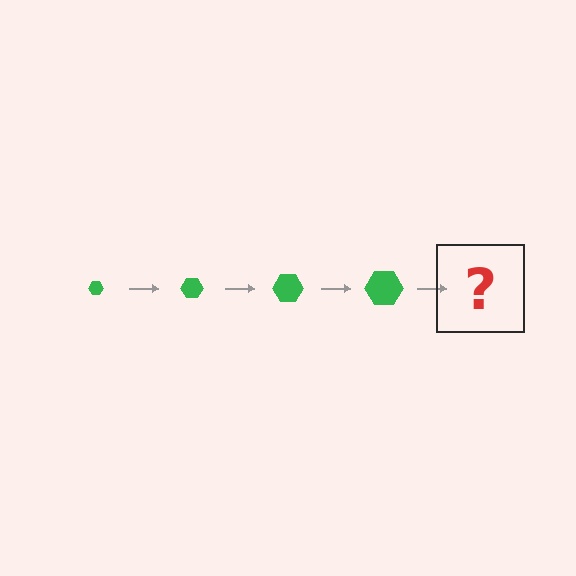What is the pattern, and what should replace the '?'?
The pattern is that the hexagon gets progressively larger each step. The '?' should be a green hexagon, larger than the previous one.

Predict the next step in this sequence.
The next step is a green hexagon, larger than the previous one.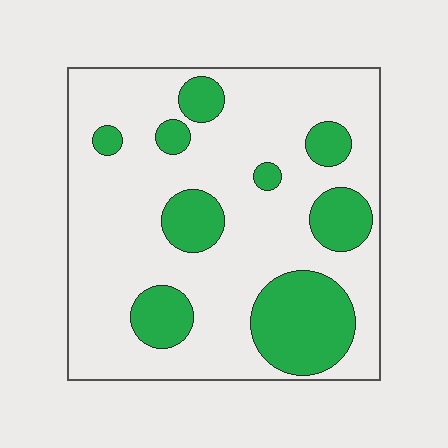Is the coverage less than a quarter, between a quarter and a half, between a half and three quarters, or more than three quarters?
Less than a quarter.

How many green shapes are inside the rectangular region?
9.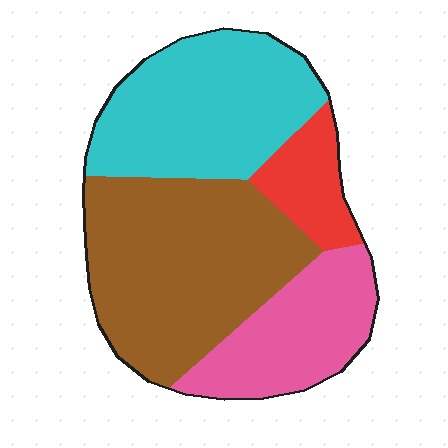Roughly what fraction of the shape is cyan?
Cyan takes up about one third (1/3) of the shape.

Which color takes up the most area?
Brown, at roughly 40%.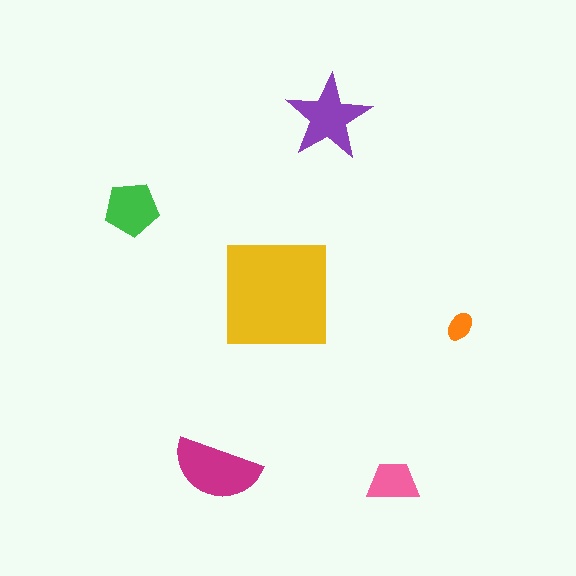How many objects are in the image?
There are 6 objects in the image.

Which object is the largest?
The yellow square.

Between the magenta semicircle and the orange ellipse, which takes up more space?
The magenta semicircle.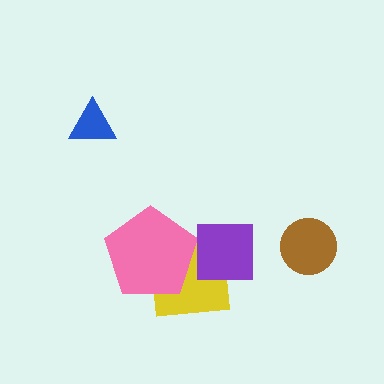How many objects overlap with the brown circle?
0 objects overlap with the brown circle.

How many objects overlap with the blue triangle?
0 objects overlap with the blue triangle.